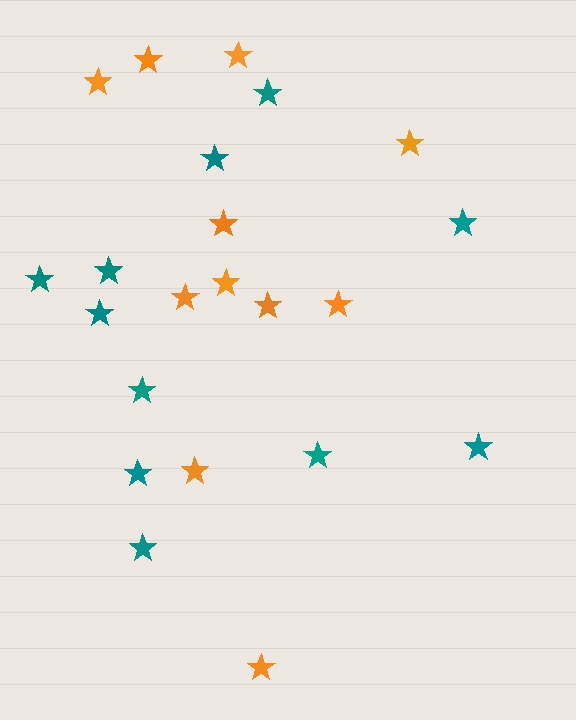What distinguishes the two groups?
There are 2 groups: one group of teal stars (11) and one group of orange stars (11).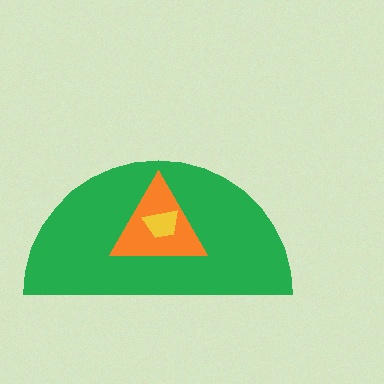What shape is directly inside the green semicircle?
The orange triangle.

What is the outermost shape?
The green semicircle.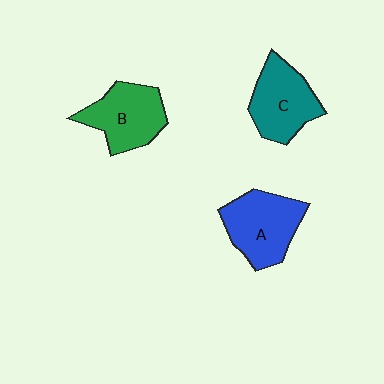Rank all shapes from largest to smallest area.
From largest to smallest: A (blue), B (green), C (teal).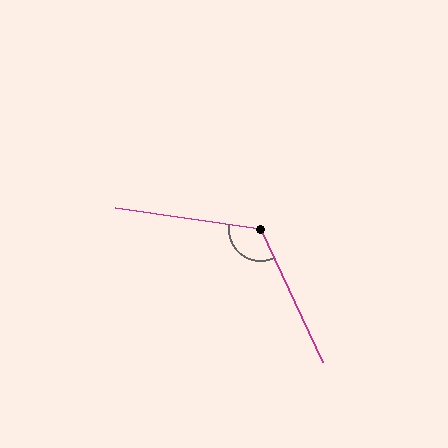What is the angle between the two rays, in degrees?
Approximately 123 degrees.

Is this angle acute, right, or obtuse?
It is obtuse.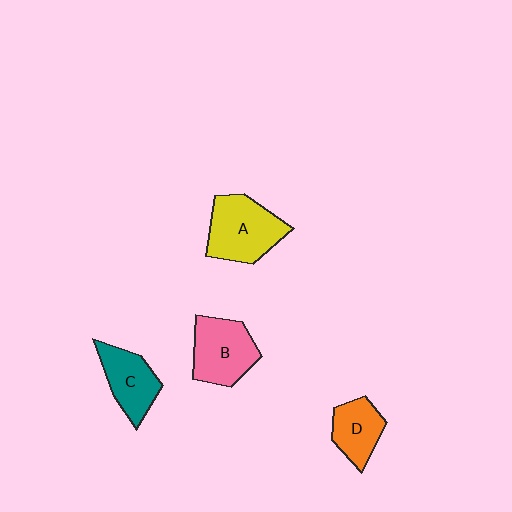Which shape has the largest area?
Shape A (yellow).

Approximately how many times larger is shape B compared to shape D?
Approximately 1.4 times.